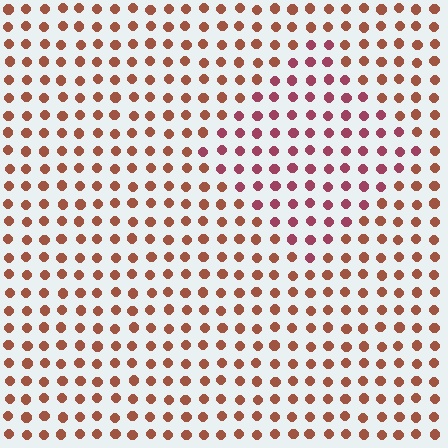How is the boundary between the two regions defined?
The boundary is defined purely by a slight shift in hue (about 33 degrees). Spacing, size, and orientation are identical on both sides.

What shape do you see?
I see a diamond.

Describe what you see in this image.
The image is filled with small brown elements in a uniform arrangement. A diamond-shaped region is visible where the elements are tinted to a slightly different hue, forming a subtle color boundary.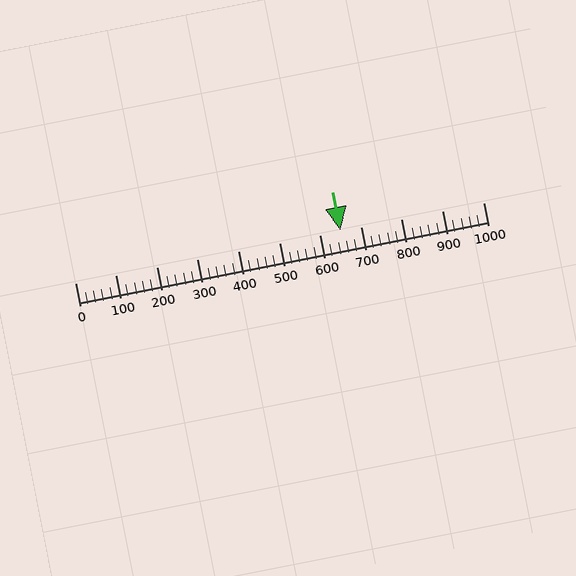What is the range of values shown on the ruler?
The ruler shows values from 0 to 1000.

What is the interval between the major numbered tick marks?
The major tick marks are spaced 100 units apart.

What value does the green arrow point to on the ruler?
The green arrow points to approximately 651.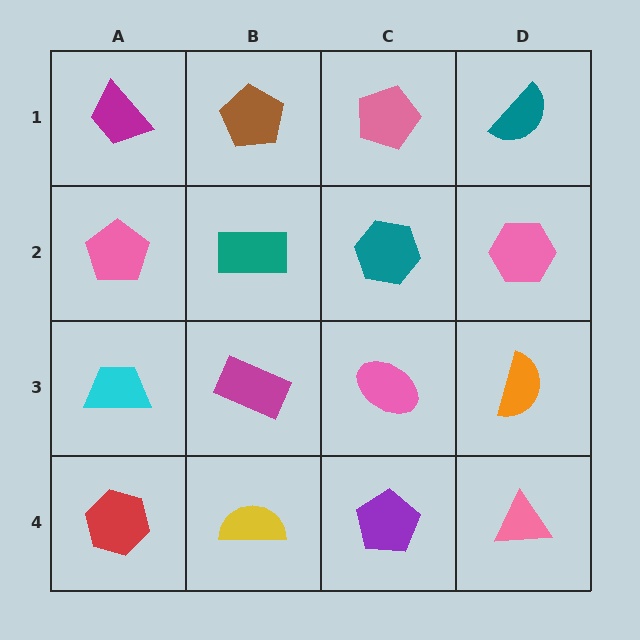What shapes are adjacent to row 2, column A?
A magenta trapezoid (row 1, column A), a cyan trapezoid (row 3, column A), a teal rectangle (row 2, column B).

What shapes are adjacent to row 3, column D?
A pink hexagon (row 2, column D), a pink triangle (row 4, column D), a pink ellipse (row 3, column C).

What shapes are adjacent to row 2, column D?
A teal semicircle (row 1, column D), an orange semicircle (row 3, column D), a teal hexagon (row 2, column C).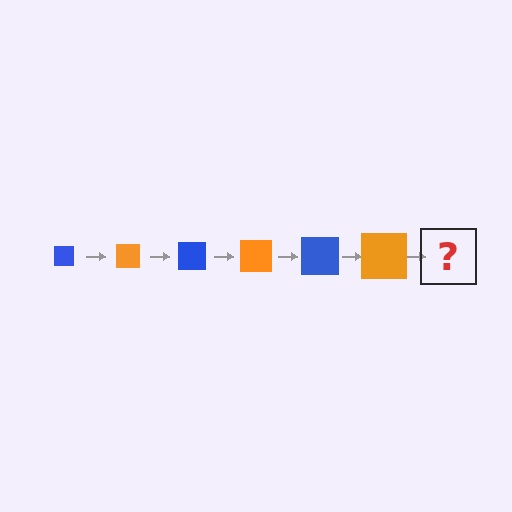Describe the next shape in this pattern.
It should be a blue square, larger than the previous one.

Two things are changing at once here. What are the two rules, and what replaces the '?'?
The two rules are that the square grows larger each step and the color cycles through blue and orange. The '?' should be a blue square, larger than the previous one.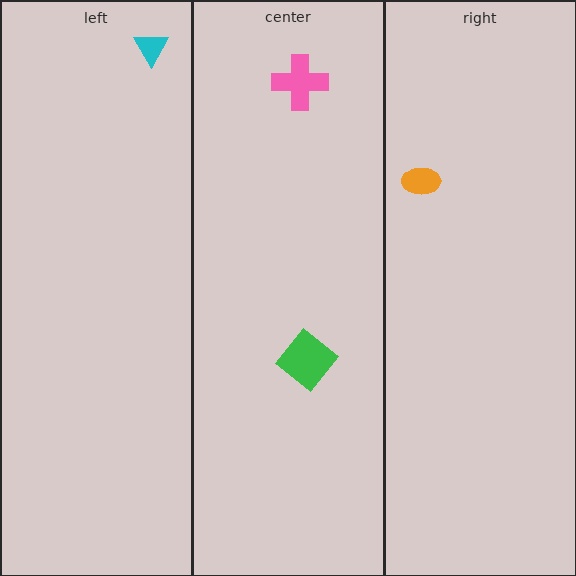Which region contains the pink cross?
The center region.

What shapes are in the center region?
The green diamond, the pink cross.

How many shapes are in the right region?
1.